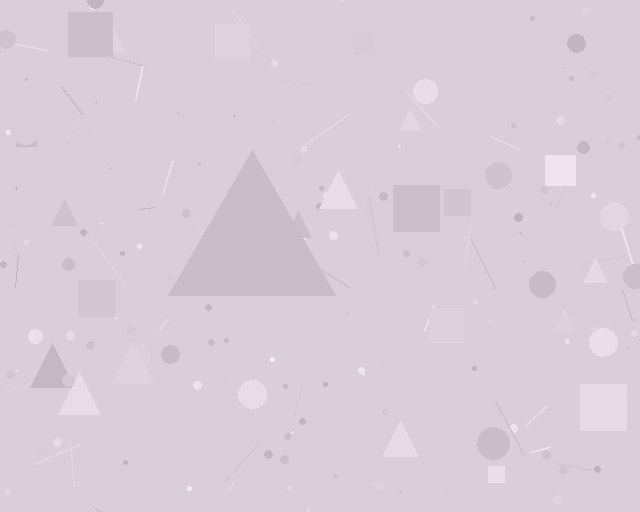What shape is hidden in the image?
A triangle is hidden in the image.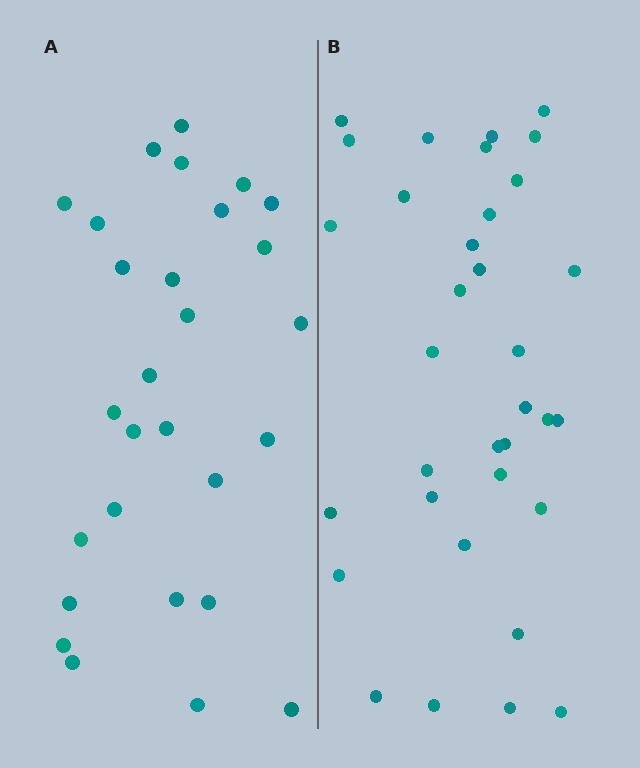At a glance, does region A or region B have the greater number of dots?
Region B (the right region) has more dots.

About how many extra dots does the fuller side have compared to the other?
Region B has about 6 more dots than region A.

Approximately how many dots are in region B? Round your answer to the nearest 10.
About 30 dots. (The exact count is 34, which rounds to 30.)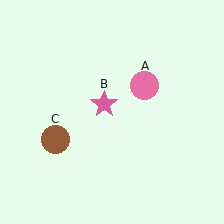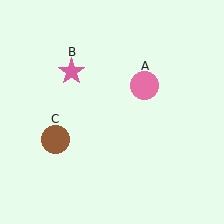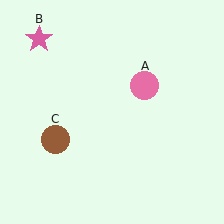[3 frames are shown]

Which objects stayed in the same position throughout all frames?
Pink circle (object A) and brown circle (object C) remained stationary.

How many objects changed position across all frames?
1 object changed position: pink star (object B).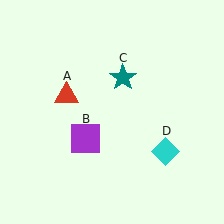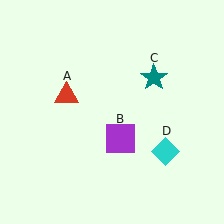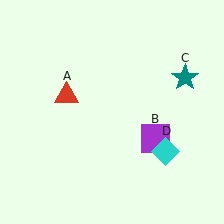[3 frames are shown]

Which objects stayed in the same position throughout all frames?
Red triangle (object A) and cyan diamond (object D) remained stationary.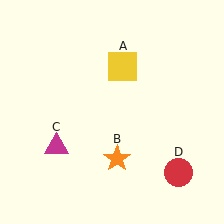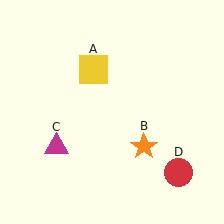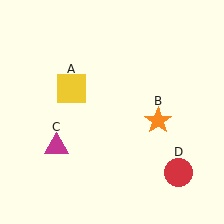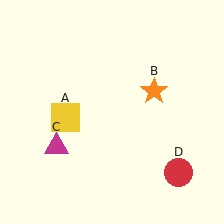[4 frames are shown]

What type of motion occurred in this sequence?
The yellow square (object A), orange star (object B) rotated counterclockwise around the center of the scene.